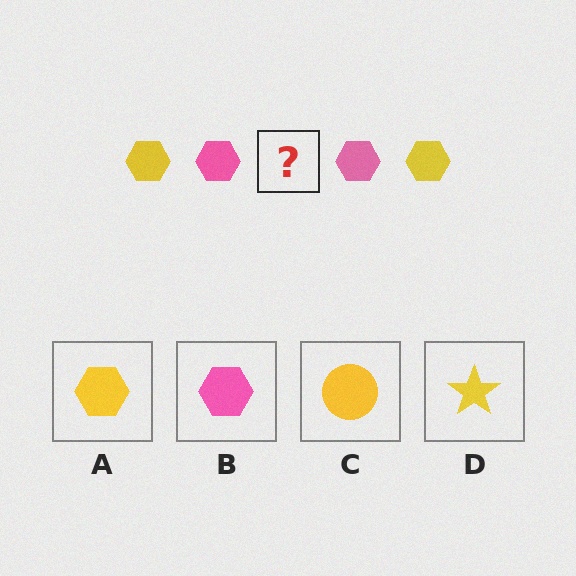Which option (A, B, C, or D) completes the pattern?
A.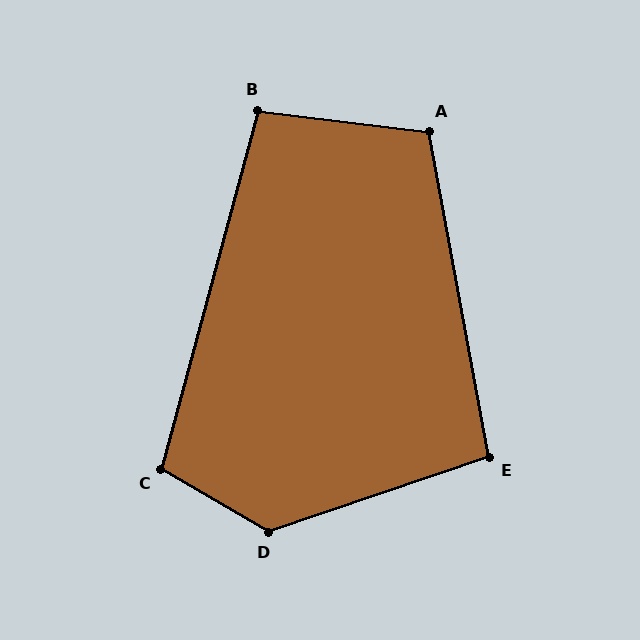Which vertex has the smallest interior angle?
E, at approximately 98 degrees.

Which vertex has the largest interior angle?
D, at approximately 131 degrees.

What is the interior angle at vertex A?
Approximately 107 degrees (obtuse).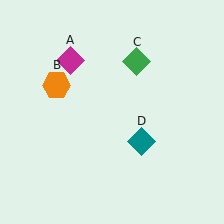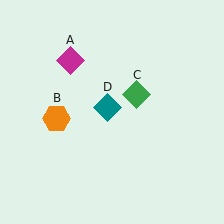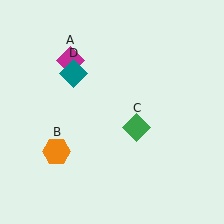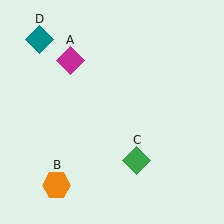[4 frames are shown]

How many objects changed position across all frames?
3 objects changed position: orange hexagon (object B), green diamond (object C), teal diamond (object D).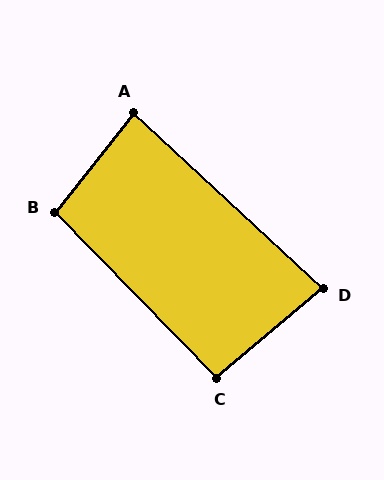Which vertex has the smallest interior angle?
D, at approximately 83 degrees.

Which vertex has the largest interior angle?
B, at approximately 97 degrees.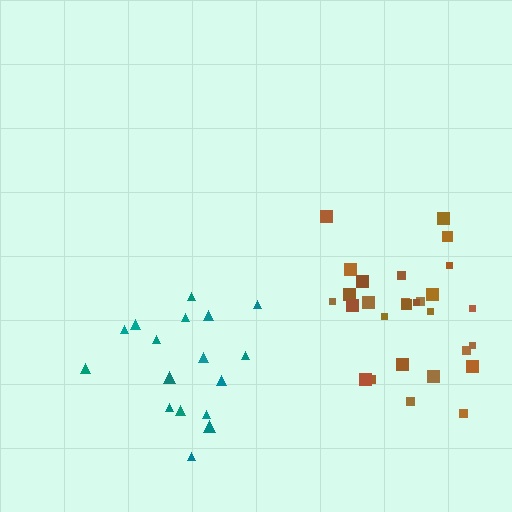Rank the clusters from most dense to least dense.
brown, teal.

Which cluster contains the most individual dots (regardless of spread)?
Brown (28).